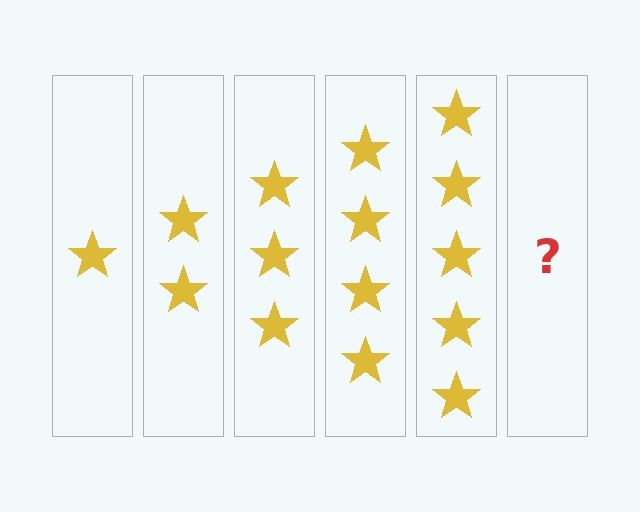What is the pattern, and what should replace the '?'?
The pattern is that each step adds one more star. The '?' should be 6 stars.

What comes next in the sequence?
The next element should be 6 stars.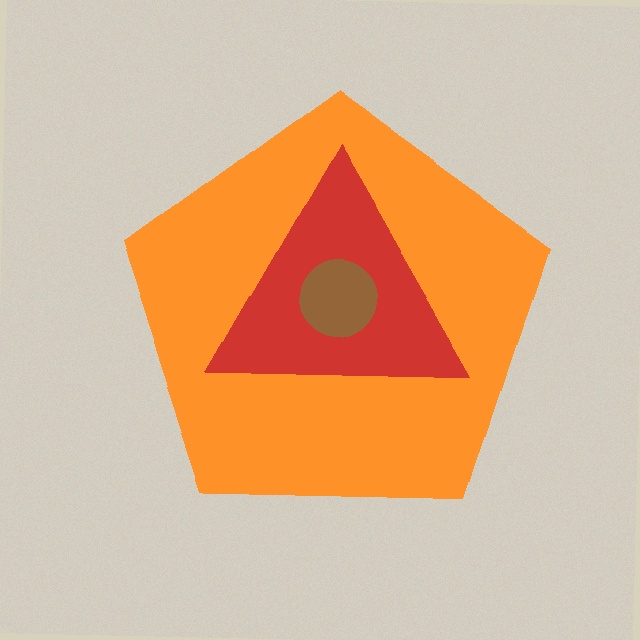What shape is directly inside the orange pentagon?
The red triangle.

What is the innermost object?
The brown circle.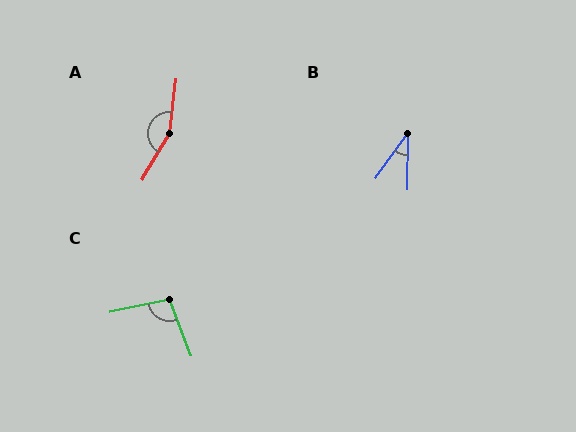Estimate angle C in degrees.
Approximately 99 degrees.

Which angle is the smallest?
B, at approximately 36 degrees.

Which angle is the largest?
A, at approximately 156 degrees.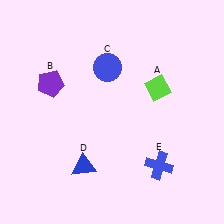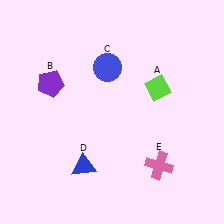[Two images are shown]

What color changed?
The cross (E) changed from blue in Image 1 to pink in Image 2.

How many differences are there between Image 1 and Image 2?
There is 1 difference between the two images.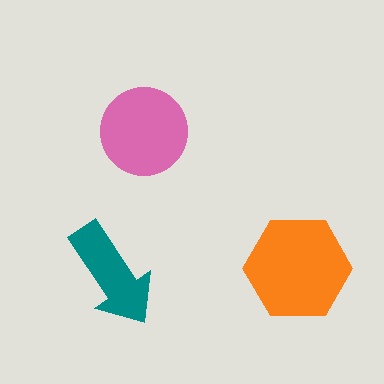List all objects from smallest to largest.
The teal arrow, the pink circle, the orange hexagon.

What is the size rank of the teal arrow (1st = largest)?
3rd.